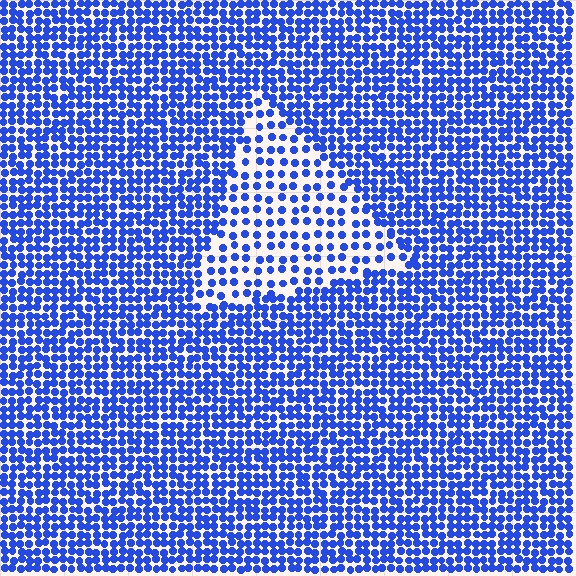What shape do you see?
I see a triangle.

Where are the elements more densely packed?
The elements are more densely packed outside the triangle boundary.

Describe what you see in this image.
The image contains small blue elements arranged at two different densities. A triangle-shaped region is visible where the elements are less densely packed than the surrounding area.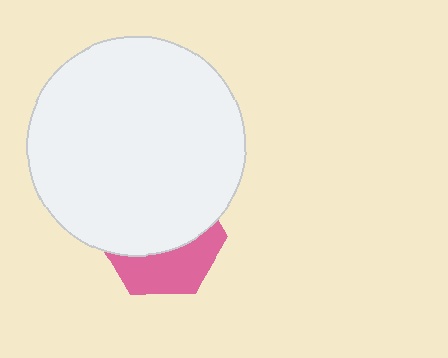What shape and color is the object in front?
The object in front is a white circle.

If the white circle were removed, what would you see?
You would see the complete pink hexagon.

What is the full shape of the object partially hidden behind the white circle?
The partially hidden object is a pink hexagon.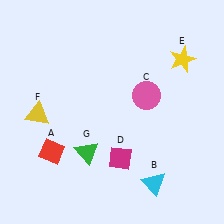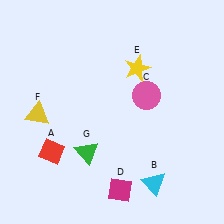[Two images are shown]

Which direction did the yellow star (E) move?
The yellow star (E) moved left.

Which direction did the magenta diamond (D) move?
The magenta diamond (D) moved down.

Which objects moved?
The objects that moved are: the magenta diamond (D), the yellow star (E).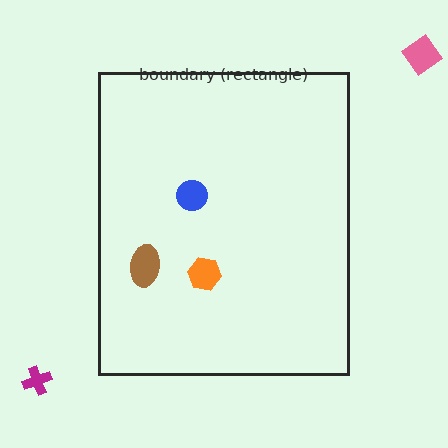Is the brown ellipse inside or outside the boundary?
Inside.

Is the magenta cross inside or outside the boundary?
Outside.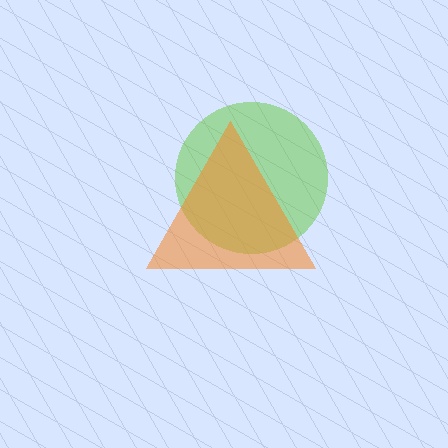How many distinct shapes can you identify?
There are 2 distinct shapes: a lime circle, an orange triangle.